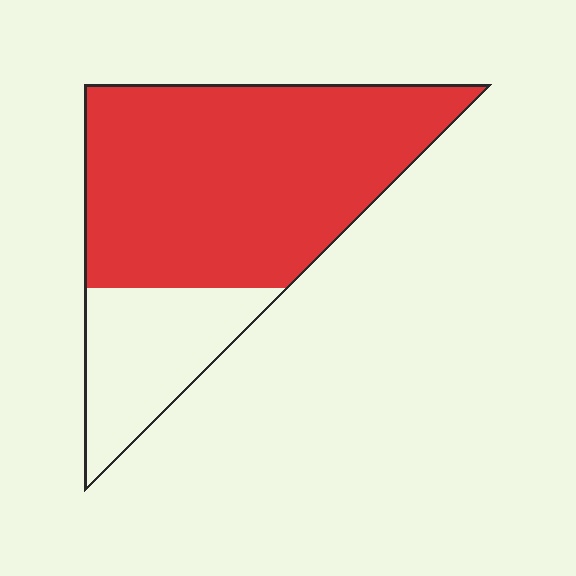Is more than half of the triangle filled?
Yes.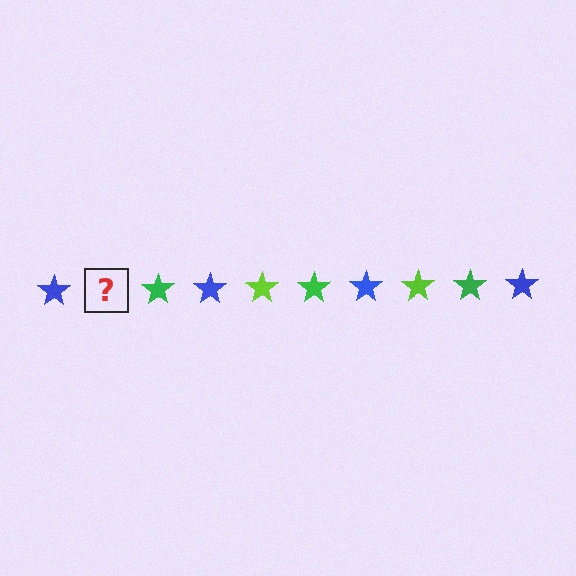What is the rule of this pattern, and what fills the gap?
The rule is that the pattern cycles through blue, lime, green stars. The gap should be filled with a lime star.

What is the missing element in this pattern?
The missing element is a lime star.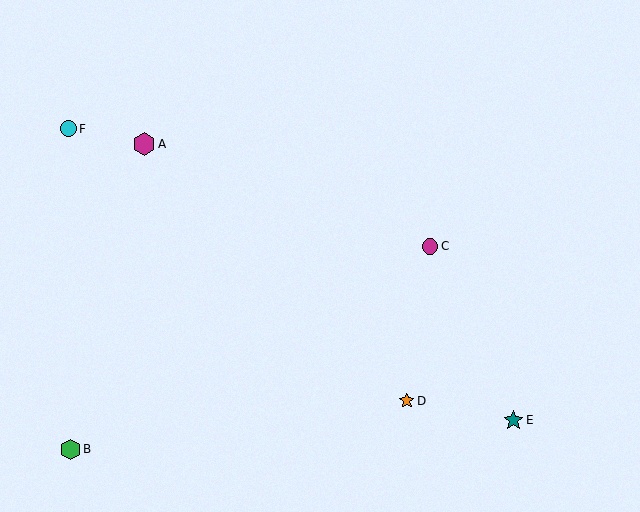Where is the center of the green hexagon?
The center of the green hexagon is at (70, 449).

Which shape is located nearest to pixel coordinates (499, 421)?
The teal star (labeled E) at (513, 420) is nearest to that location.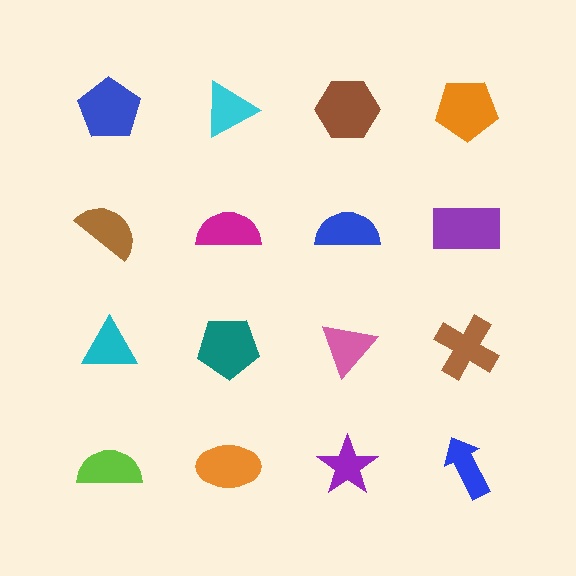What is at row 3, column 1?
A cyan triangle.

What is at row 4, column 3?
A purple star.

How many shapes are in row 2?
4 shapes.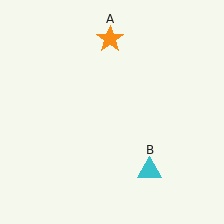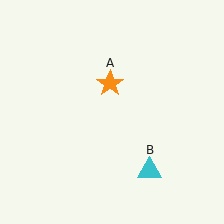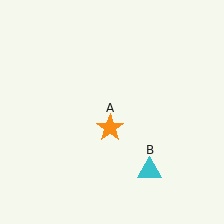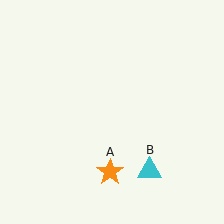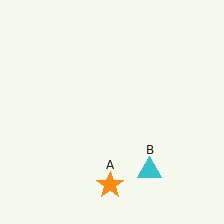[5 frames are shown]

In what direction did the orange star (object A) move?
The orange star (object A) moved down.